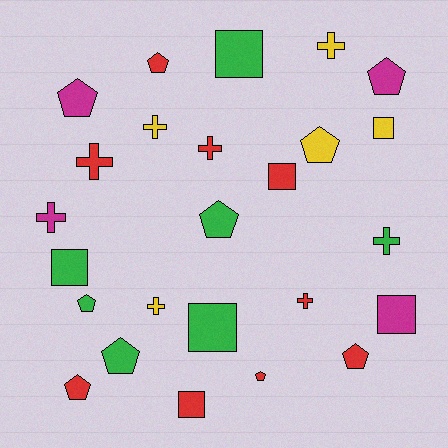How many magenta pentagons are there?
There are 2 magenta pentagons.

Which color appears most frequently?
Red, with 9 objects.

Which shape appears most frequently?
Pentagon, with 10 objects.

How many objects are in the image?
There are 25 objects.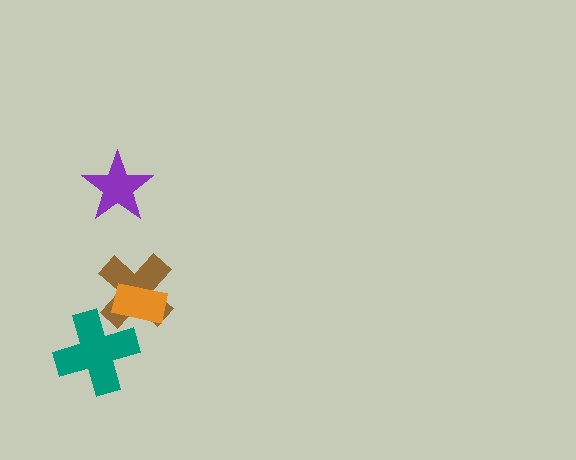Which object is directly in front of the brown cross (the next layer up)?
The teal cross is directly in front of the brown cross.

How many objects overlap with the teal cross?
1 object overlaps with the teal cross.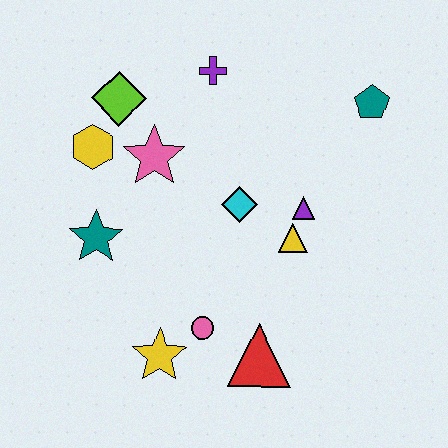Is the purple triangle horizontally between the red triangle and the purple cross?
No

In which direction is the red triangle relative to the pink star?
The red triangle is below the pink star.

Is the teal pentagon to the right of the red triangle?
Yes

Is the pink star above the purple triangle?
Yes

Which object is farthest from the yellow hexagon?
The teal pentagon is farthest from the yellow hexagon.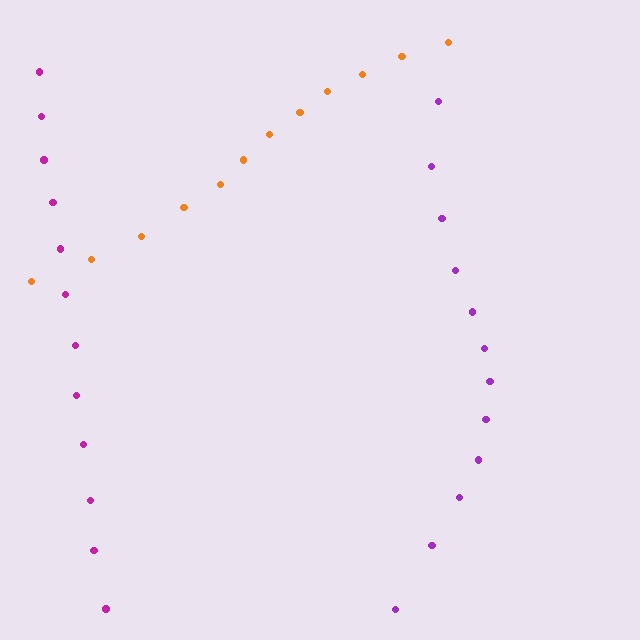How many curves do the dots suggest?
There are 3 distinct paths.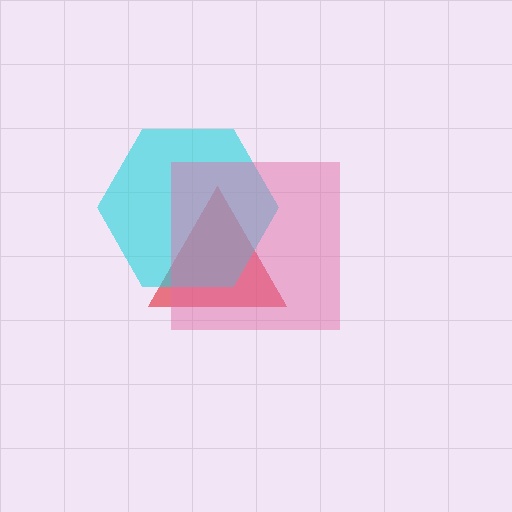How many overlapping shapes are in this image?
There are 3 overlapping shapes in the image.